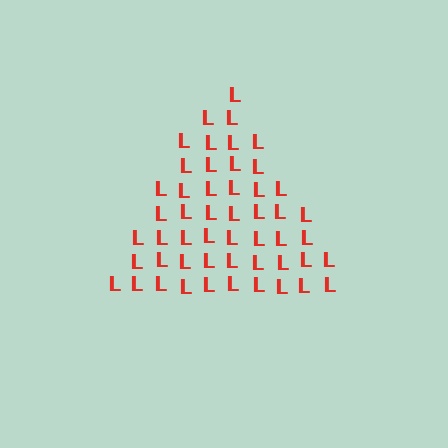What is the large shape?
The large shape is a triangle.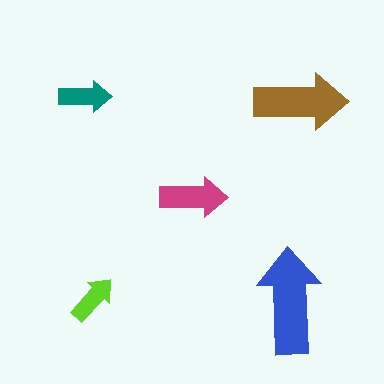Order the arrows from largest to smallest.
the blue one, the brown one, the magenta one, the teal one, the lime one.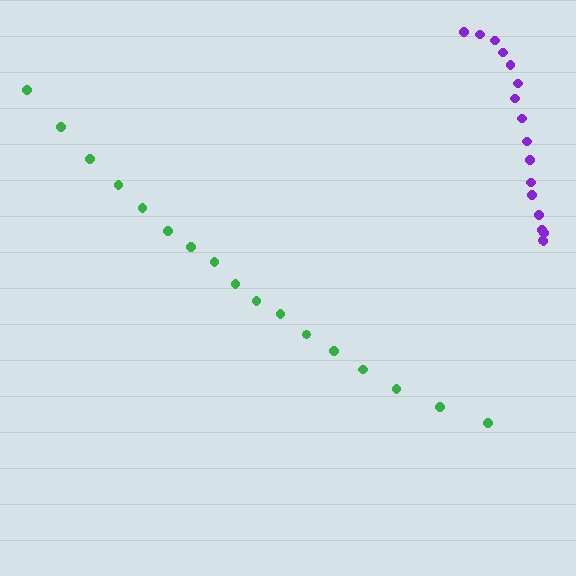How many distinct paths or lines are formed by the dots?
There are 2 distinct paths.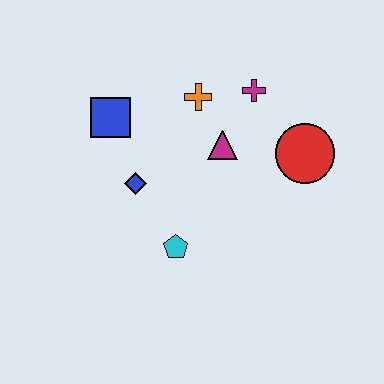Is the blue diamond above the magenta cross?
No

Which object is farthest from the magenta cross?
The cyan pentagon is farthest from the magenta cross.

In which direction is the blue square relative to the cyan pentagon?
The blue square is above the cyan pentagon.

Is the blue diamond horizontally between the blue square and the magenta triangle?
Yes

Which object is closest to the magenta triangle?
The orange cross is closest to the magenta triangle.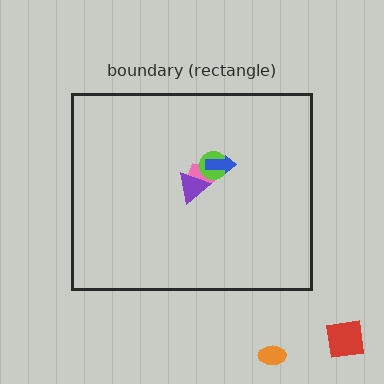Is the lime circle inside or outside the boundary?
Inside.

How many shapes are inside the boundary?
4 inside, 2 outside.